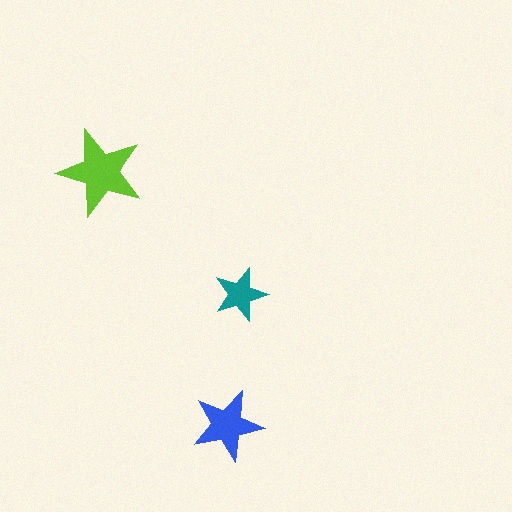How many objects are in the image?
There are 3 objects in the image.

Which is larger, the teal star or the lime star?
The lime one.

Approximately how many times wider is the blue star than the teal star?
About 1.5 times wider.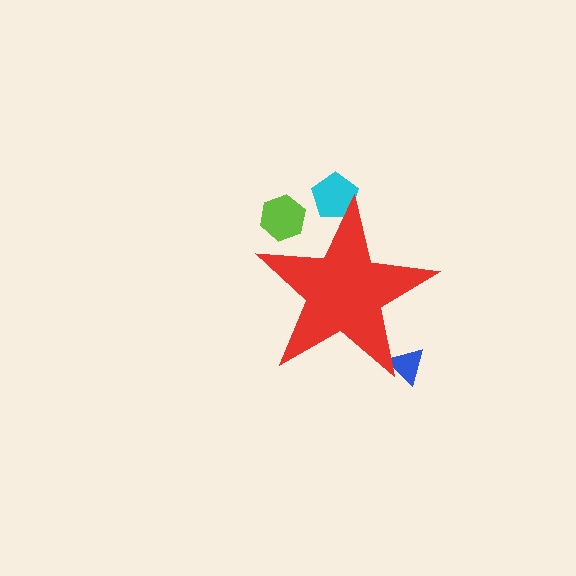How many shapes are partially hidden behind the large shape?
3 shapes are partially hidden.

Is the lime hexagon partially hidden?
Yes, the lime hexagon is partially hidden behind the red star.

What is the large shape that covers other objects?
A red star.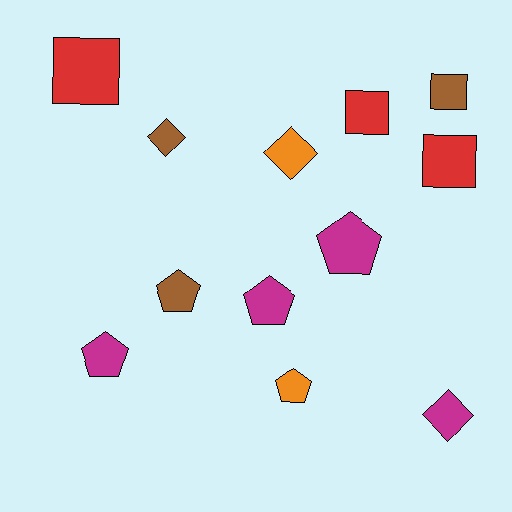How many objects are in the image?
There are 12 objects.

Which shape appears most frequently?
Pentagon, with 5 objects.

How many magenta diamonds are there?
There is 1 magenta diamond.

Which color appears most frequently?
Magenta, with 4 objects.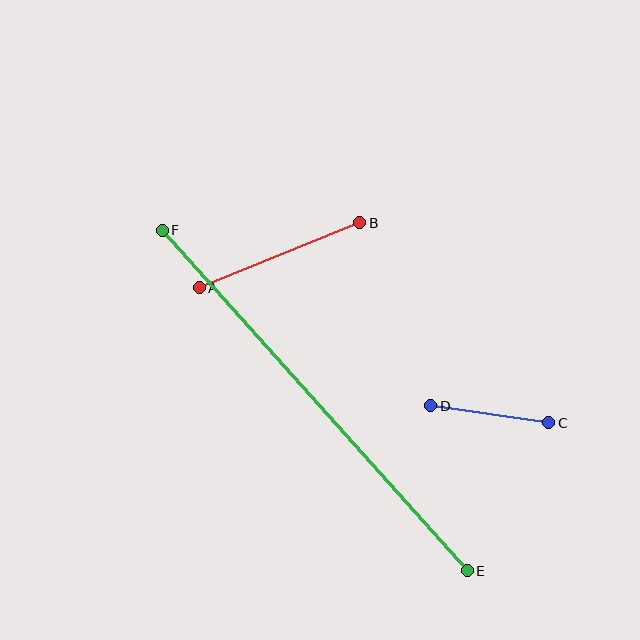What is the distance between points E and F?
The distance is approximately 457 pixels.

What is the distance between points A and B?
The distance is approximately 173 pixels.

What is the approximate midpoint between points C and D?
The midpoint is at approximately (490, 414) pixels.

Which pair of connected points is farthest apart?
Points E and F are farthest apart.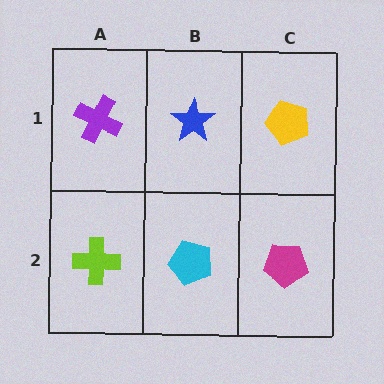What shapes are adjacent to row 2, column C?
A yellow pentagon (row 1, column C), a cyan pentagon (row 2, column B).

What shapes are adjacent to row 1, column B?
A cyan pentagon (row 2, column B), a purple cross (row 1, column A), a yellow pentagon (row 1, column C).